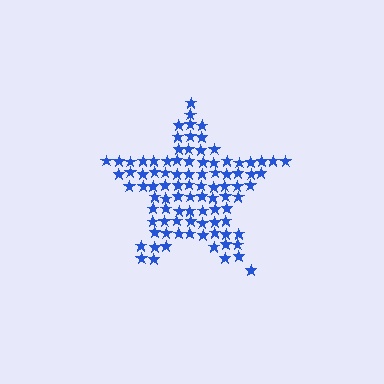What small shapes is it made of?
It is made of small stars.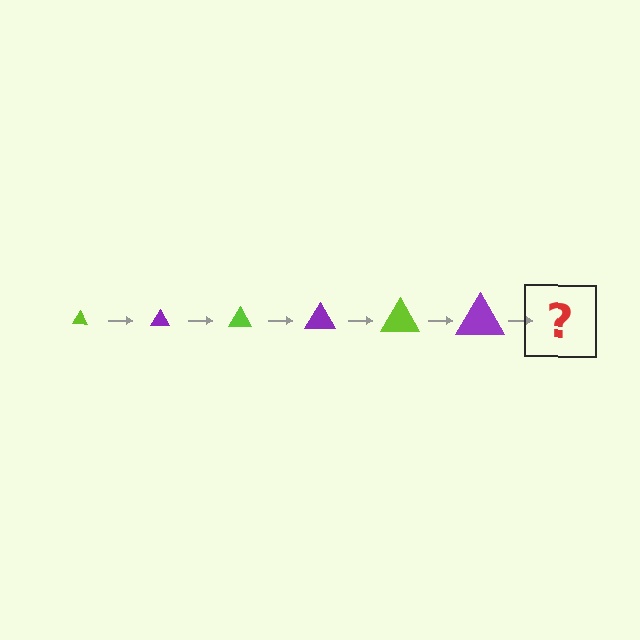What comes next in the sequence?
The next element should be a lime triangle, larger than the previous one.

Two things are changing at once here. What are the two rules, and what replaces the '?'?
The two rules are that the triangle grows larger each step and the color cycles through lime and purple. The '?' should be a lime triangle, larger than the previous one.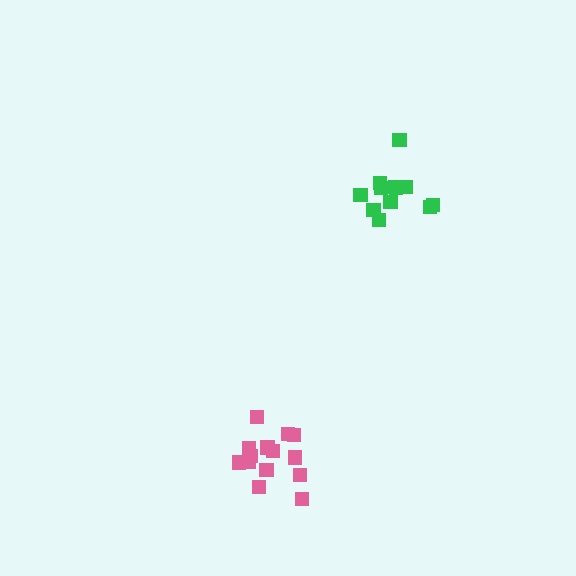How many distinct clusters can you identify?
There are 2 distinct clusters.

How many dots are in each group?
Group 1: 12 dots, Group 2: 14 dots (26 total).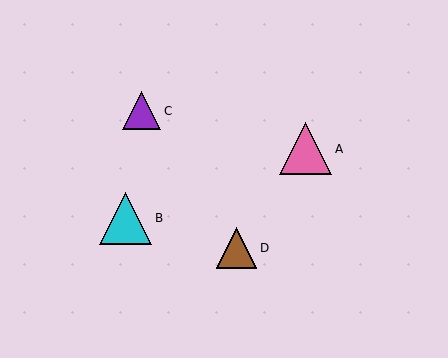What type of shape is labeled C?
Shape C is a purple triangle.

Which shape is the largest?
The cyan triangle (labeled B) is the largest.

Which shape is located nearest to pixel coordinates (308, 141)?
The pink triangle (labeled A) at (306, 149) is nearest to that location.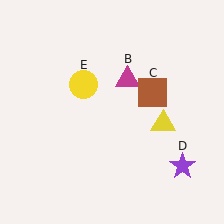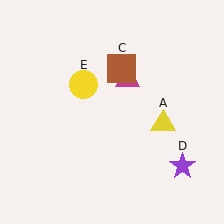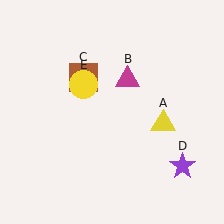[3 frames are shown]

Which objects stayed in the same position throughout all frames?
Yellow triangle (object A) and magenta triangle (object B) and purple star (object D) and yellow circle (object E) remained stationary.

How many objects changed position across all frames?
1 object changed position: brown square (object C).